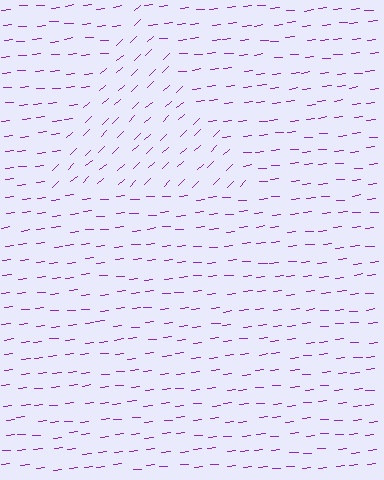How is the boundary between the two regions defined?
The boundary is defined purely by a change in line orientation (approximately 37 degrees difference). All lines are the same color and thickness.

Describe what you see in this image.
The image is filled with small purple line segments. A triangle region in the image has lines oriented differently from the surrounding lines, creating a visible texture boundary.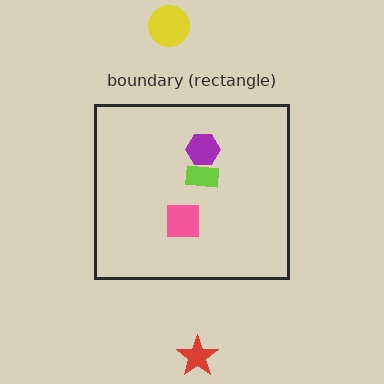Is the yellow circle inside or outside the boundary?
Outside.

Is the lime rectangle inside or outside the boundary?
Inside.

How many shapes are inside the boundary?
3 inside, 3 outside.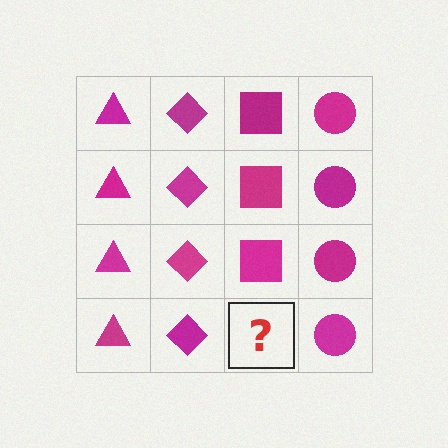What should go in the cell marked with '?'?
The missing cell should contain a magenta square.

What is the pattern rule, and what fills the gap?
The rule is that each column has a consistent shape. The gap should be filled with a magenta square.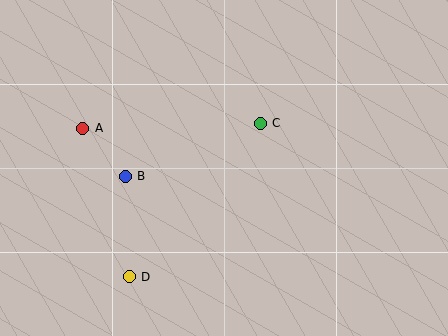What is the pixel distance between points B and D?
The distance between B and D is 100 pixels.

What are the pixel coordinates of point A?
Point A is at (83, 128).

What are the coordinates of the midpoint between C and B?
The midpoint between C and B is at (193, 150).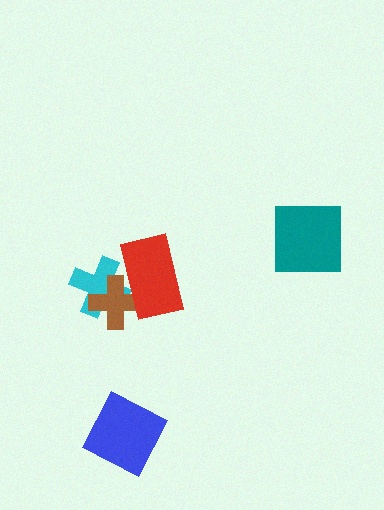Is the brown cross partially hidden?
Yes, it is partially covered by another shape.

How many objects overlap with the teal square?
0 objects overlap with the teal square.